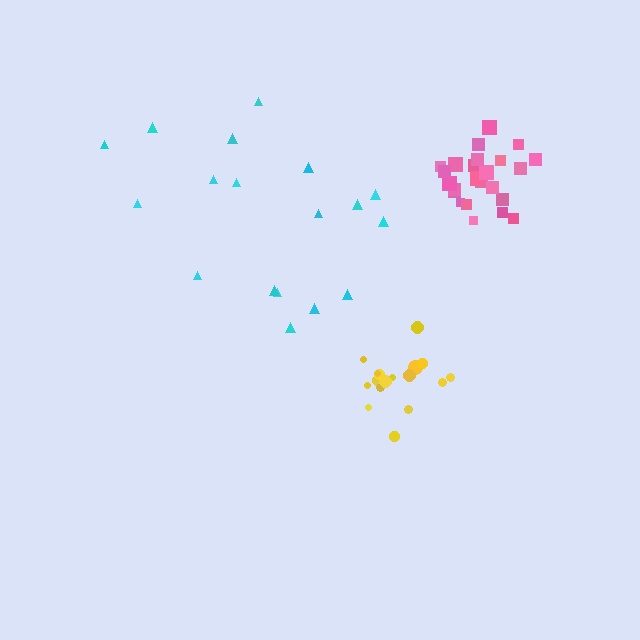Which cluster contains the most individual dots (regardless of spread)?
Pink (25).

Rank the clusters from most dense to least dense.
pink, yellow, cyan.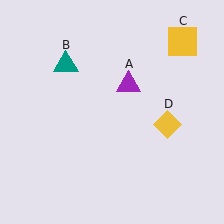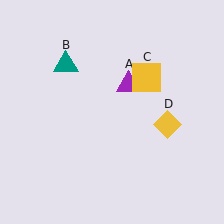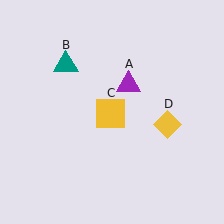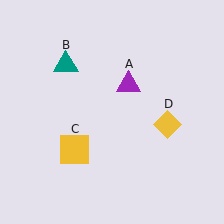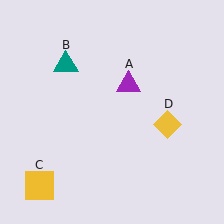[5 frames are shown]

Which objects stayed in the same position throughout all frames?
Purple triangle (object A) and teal triangle (object B) and yellow diamond (object D) remained stationary.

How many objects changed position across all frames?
1 object changed position: yellow square (object C).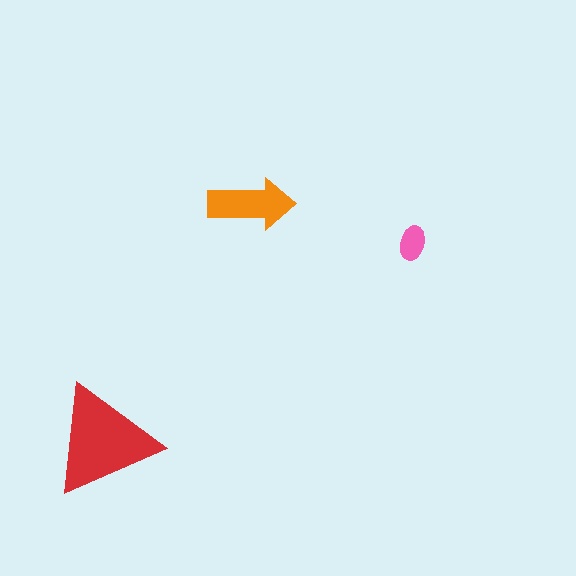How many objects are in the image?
There are 3 objects in the image.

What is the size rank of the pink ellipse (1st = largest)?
3rd.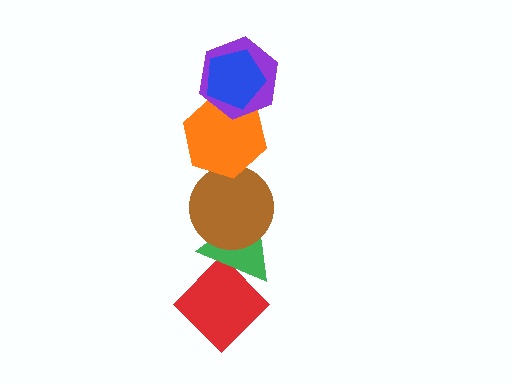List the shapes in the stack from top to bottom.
From top to bottom: the blue pentagon, the purple hexagon, the orange hexagon, the brown circle, the green triangle, the red diamond.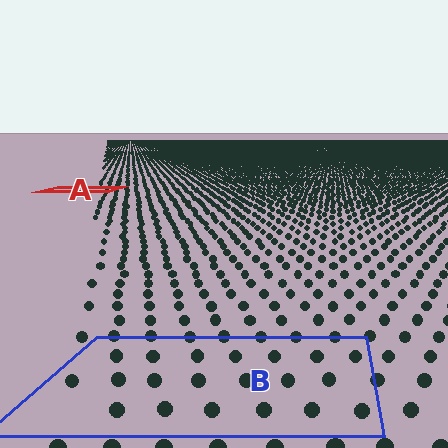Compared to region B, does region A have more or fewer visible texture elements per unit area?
Region A has more texture elements per unit area — they are packed more densely because it is farther away.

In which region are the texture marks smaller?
The texture marks are smaller in region A, because it is farther away.